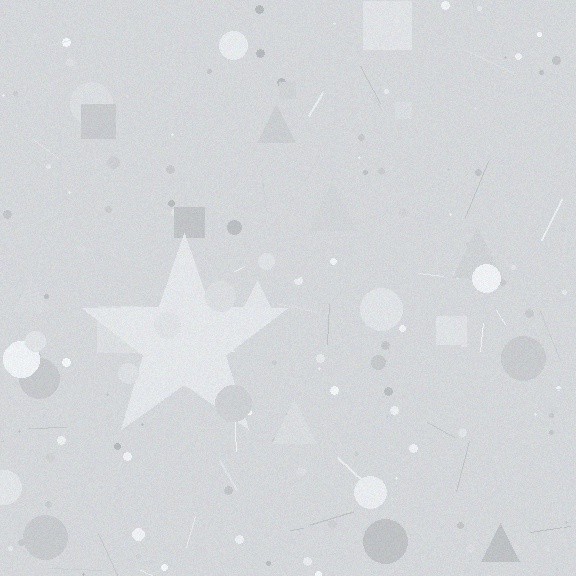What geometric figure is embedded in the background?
A star is embedded in the background.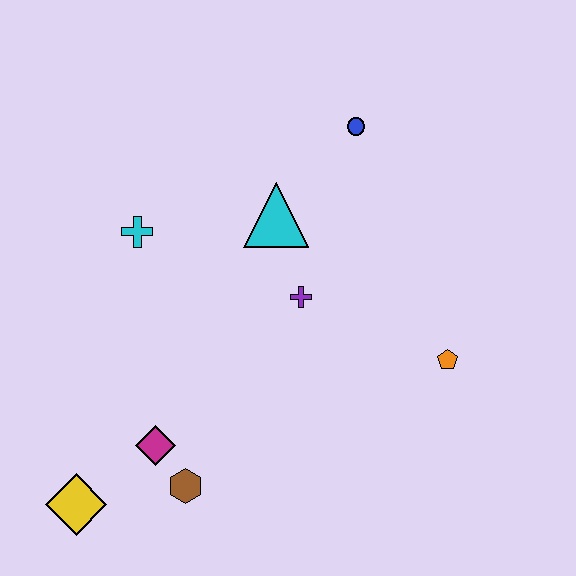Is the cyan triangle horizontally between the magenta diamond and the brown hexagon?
No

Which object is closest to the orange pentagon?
The purple cross is closest to the orange pentagon.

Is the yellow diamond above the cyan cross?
No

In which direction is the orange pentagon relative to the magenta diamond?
The orange pentagon is to the right of the magenta diamond.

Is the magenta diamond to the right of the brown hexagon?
No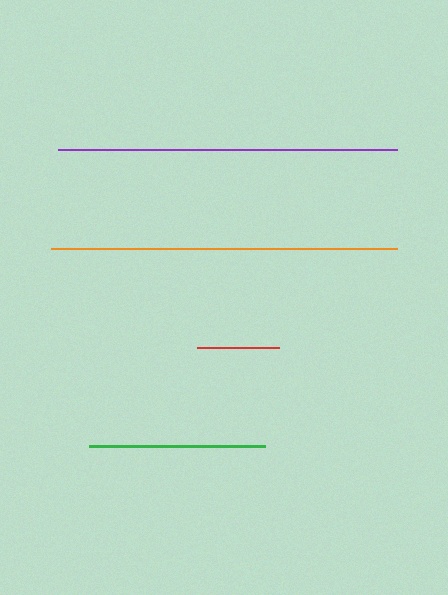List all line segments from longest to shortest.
From longest to shortest: orange, purple, green, red.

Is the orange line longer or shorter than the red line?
The orange line is longer than the red line.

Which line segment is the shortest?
The red line is the shortest at approximately 82 pixels.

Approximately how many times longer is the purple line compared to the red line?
The purple line is approximately 4.1 times the length of the red line.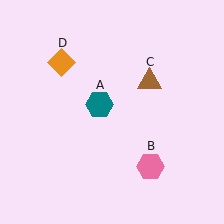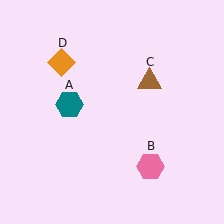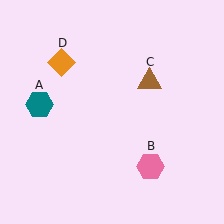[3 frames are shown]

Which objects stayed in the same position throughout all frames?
Pink hexagon (object B) and brown triangle (object C) and orange diamond (object D) remained stationary.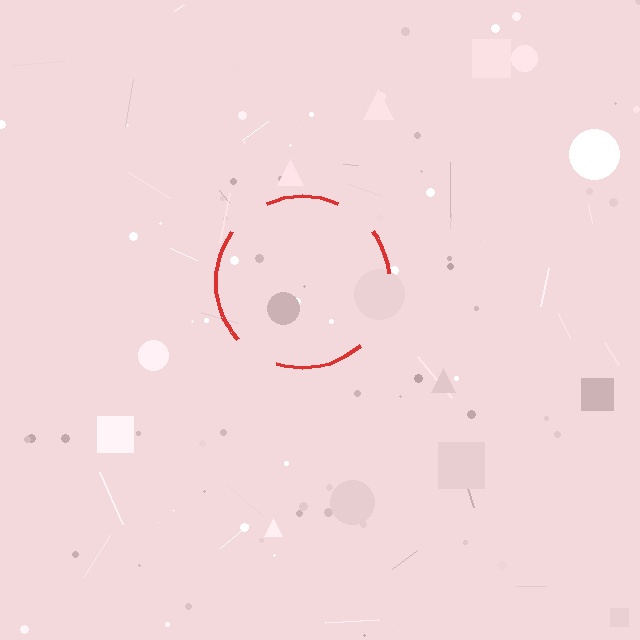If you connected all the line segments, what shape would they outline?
They would outline a circle.